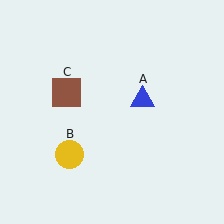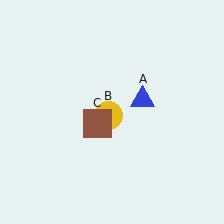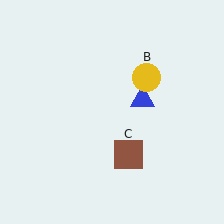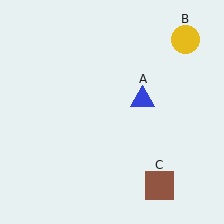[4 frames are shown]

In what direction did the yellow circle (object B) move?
The yellow circle (object B) moved up and to the right.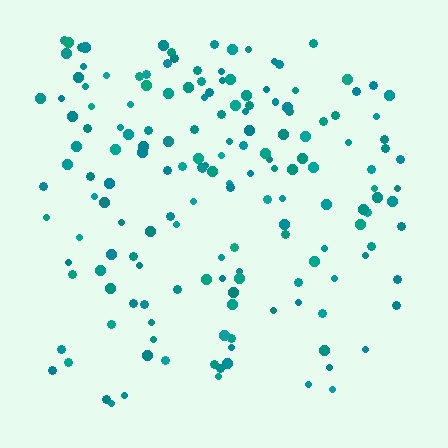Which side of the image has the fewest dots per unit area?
The bottom.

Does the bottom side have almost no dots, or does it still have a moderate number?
Still a moderate number, just noticeably fewer than the top.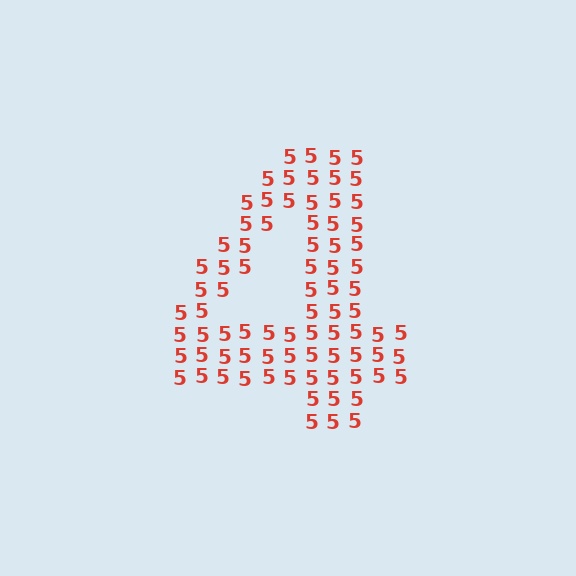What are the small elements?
The small elements are digit 5's.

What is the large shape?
The large shape is the digit 4.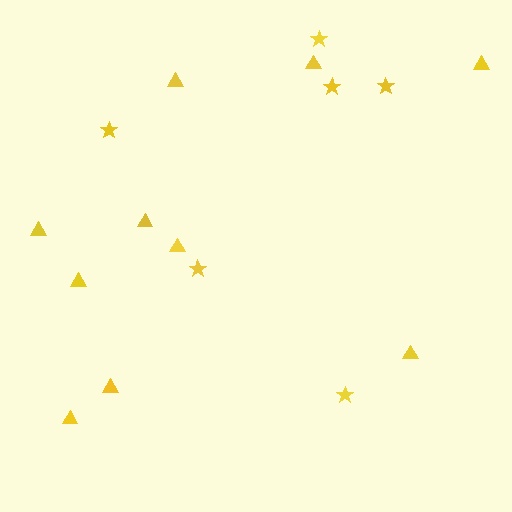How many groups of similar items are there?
There are 2 groups: one group of triangles (10) and one group of stars (6).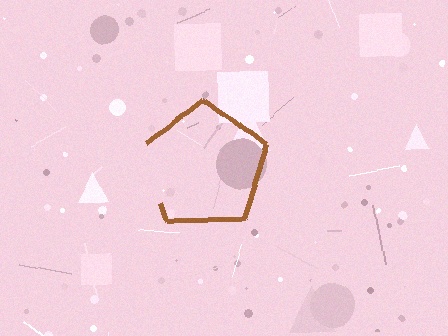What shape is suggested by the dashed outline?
The dashed outline suggests a pentagon.